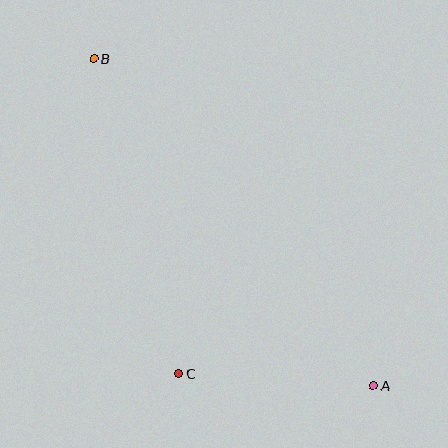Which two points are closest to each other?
Points A and C are closest to each other.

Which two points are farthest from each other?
Points A and B are farthest from each other.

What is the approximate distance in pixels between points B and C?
The distance between B and C is approximately 326 pixels.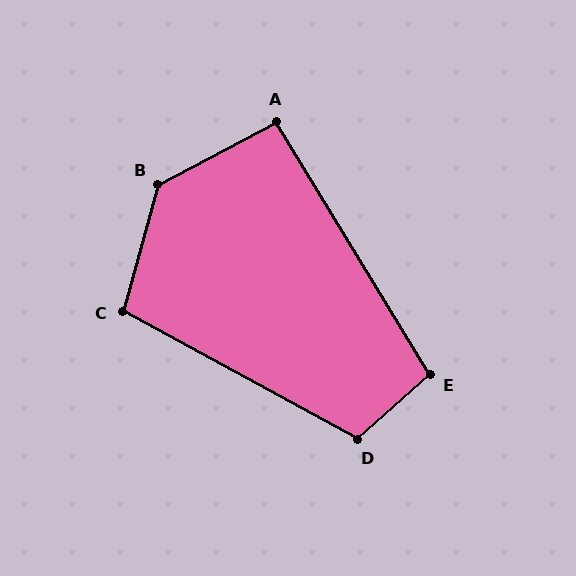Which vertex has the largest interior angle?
B, at approximately 133 degrees.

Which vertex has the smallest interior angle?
A, at approximately 93 degrees.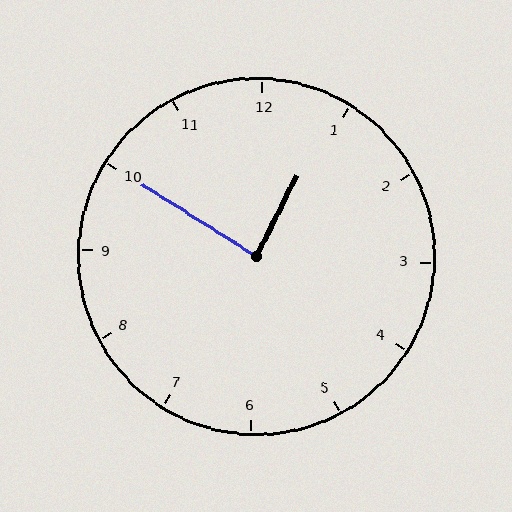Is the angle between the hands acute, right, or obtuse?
It is right.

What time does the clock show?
12:50.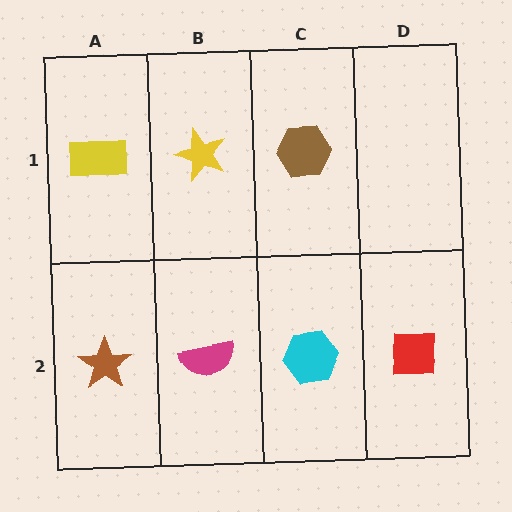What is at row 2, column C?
A cyan hexagon.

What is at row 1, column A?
A yellow rectangle.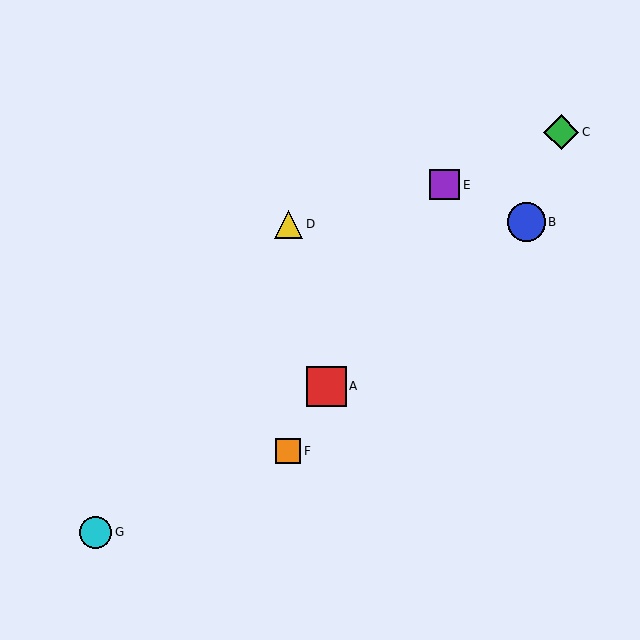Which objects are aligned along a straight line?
Objects A, E, F are aligned along a straight line.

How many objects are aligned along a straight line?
3 objects (A, E, F) are aligned along a straight line.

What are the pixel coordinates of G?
Object G is at (96, 532).